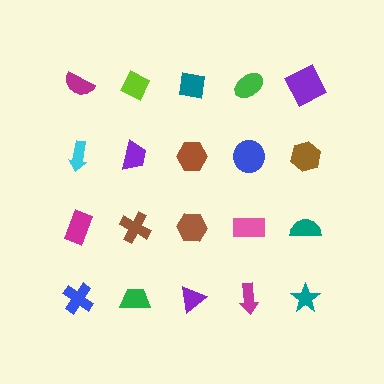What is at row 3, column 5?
A teal semicircle.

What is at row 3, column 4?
A pink rectangle.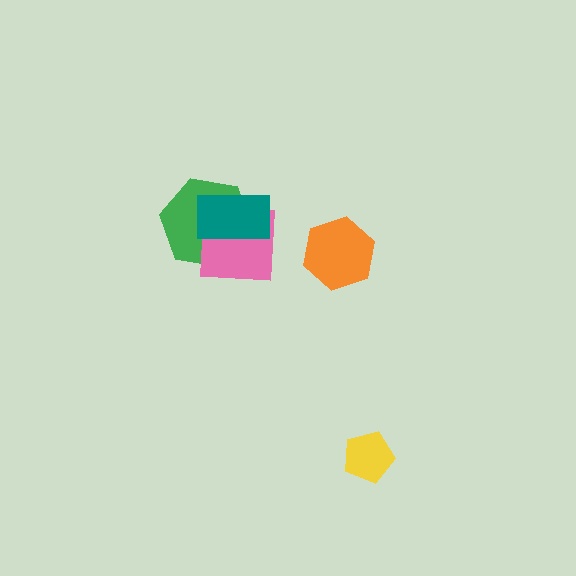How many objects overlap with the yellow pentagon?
0 objects overlap with the yellow pentagon.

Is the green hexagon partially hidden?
Yes, it is partially covered by another shape.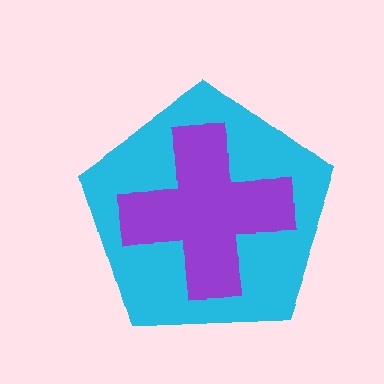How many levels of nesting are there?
2.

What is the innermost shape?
The purple cross.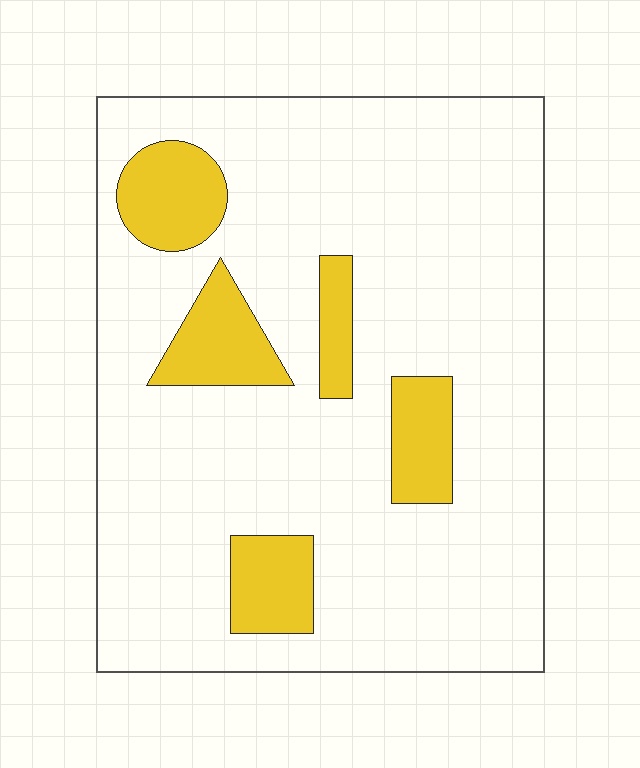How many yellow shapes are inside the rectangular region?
5.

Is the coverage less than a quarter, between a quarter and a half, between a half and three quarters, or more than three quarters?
Less than a quarter.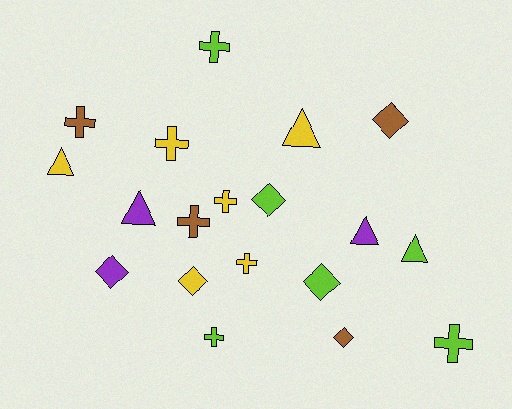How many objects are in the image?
There are 19 objects.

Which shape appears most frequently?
Cross, with 8 objects.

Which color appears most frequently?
Lime, with 6 objects.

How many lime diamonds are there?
There are 2 lime diamonds.